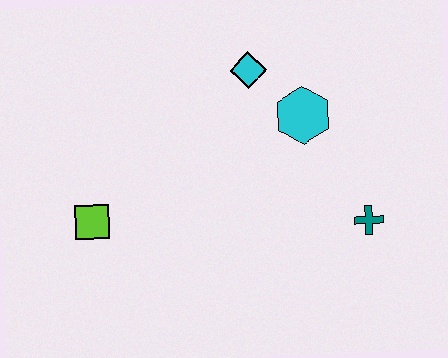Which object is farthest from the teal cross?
The lime square is farthest from the teal cross.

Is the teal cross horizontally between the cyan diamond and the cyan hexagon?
No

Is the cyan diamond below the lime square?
No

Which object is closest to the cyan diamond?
The cyan hexagon is closest to the cyan diamond.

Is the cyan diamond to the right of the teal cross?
No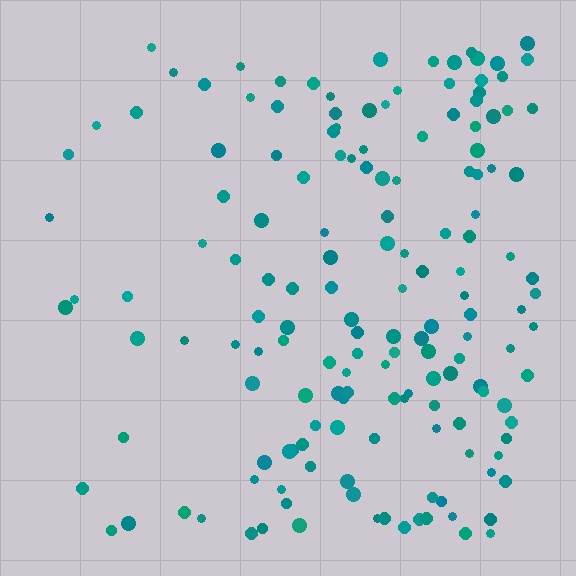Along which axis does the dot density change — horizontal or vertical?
Horizontal.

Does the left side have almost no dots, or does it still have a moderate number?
Still a moderate number, just noticeably fewer than the right.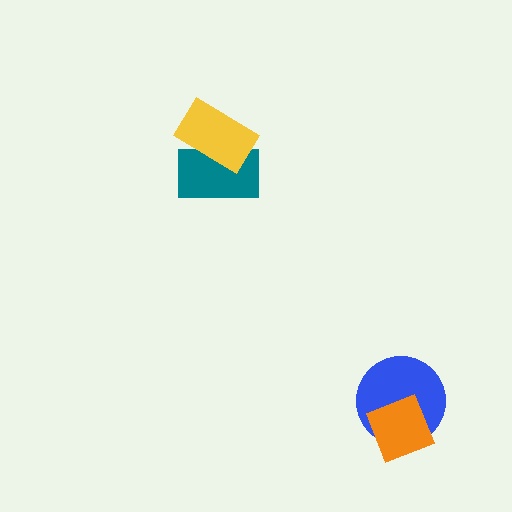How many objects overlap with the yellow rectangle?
1 object overlaps with the yellow rectangle.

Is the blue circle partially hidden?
Yes, it is partially covered by another shape.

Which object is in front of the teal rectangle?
The yellow rectangle is in front of the teal rectangle.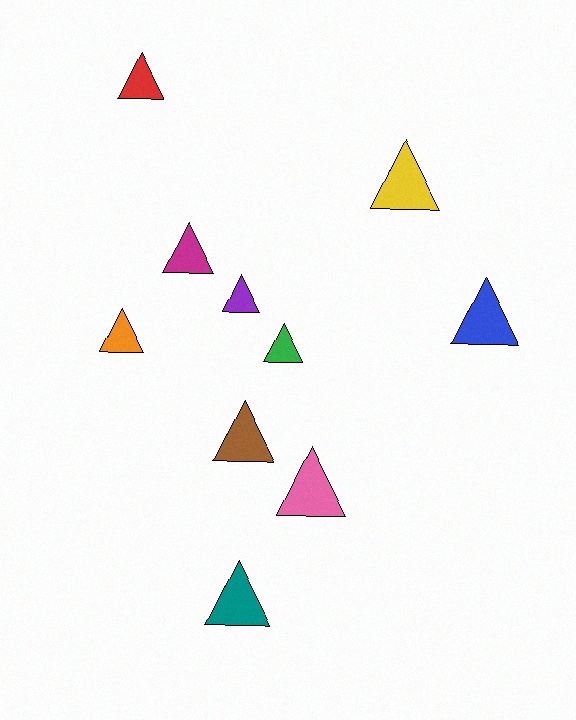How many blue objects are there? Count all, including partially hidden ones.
There is 1 blue object.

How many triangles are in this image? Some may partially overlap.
There are 10 triangles.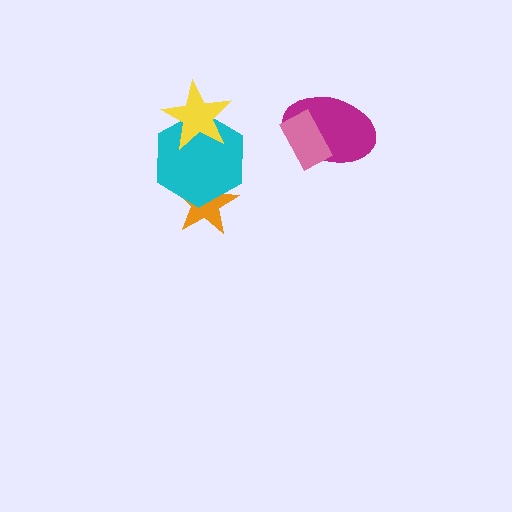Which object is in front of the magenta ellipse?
The pink rectangle is in front of the magenta ellipse.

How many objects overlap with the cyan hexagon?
2 objects overlap with the cyan hexagon.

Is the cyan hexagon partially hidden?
Yes, it is partially covered by another shape.